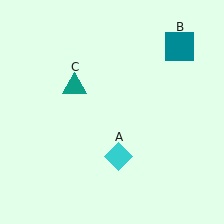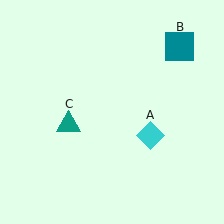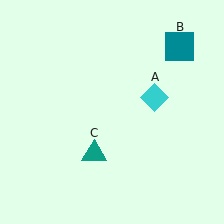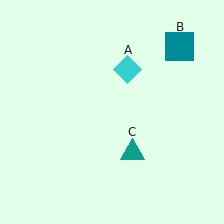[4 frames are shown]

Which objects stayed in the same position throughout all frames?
Teal square (object B) remained stationary.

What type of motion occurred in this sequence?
The cyan diamond (object A), teal triangle (object C) rotated counterclockwise around the center of the scene.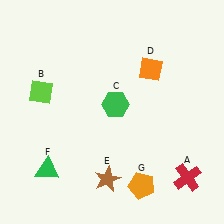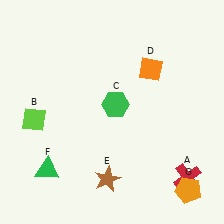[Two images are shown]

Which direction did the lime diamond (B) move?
The lime diamond (B) moved down.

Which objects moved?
The objects that moved are: the lime diamond (B), the orange pentagon (G).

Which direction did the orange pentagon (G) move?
The orange pentagon (G) moved right.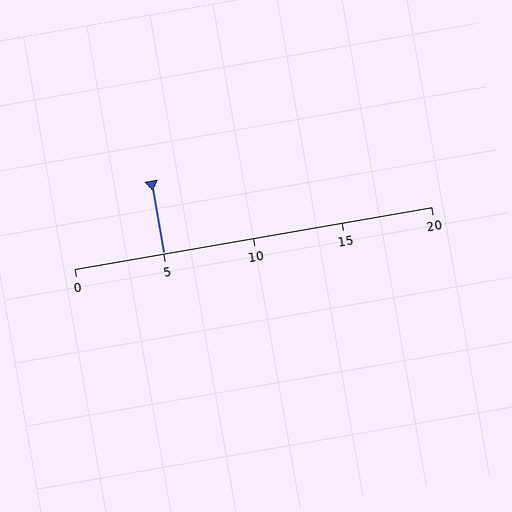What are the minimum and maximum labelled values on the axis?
The axis runs from 0 to 20.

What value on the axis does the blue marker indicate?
The marker indicates approximately 5.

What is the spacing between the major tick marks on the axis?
The major ticks are spaced 5 apart.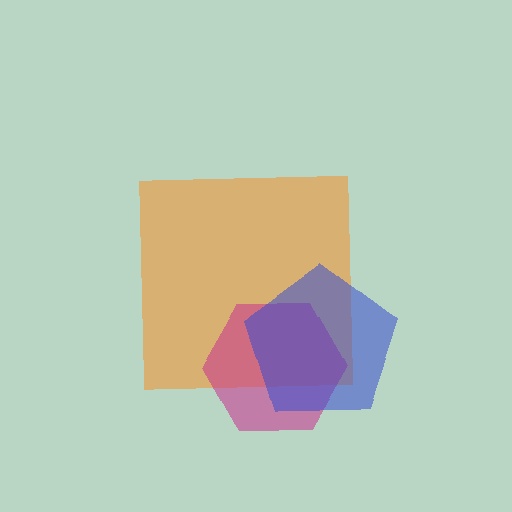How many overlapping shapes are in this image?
There are 3 overlapping shapes in the image.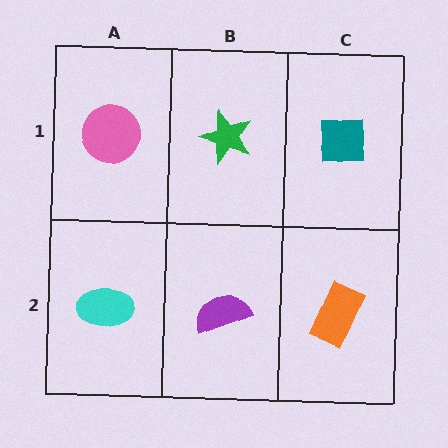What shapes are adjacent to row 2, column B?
A green star (row 1, column B), a cyan ellipse (row 2, column A), an orange rectangle (row 2, column C).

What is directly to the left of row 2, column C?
A purple semicircle.